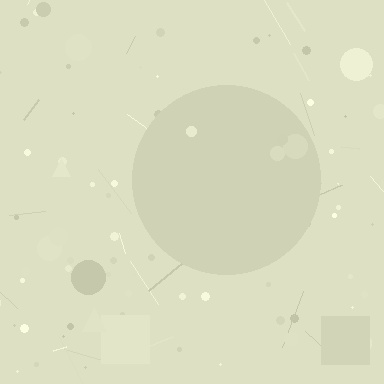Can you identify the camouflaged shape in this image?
The camouflaged shape is a circle.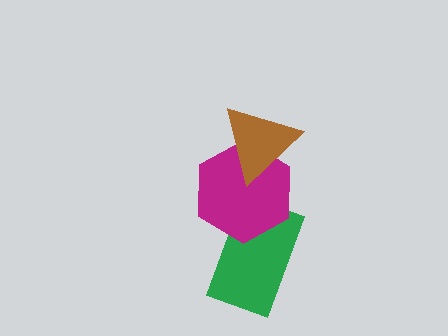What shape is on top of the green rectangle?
The magenta hexagon is on top of the green rectangle.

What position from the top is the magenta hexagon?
The magenta hexagon is 2nd from the top.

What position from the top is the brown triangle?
The brown triangle is 1st from the top.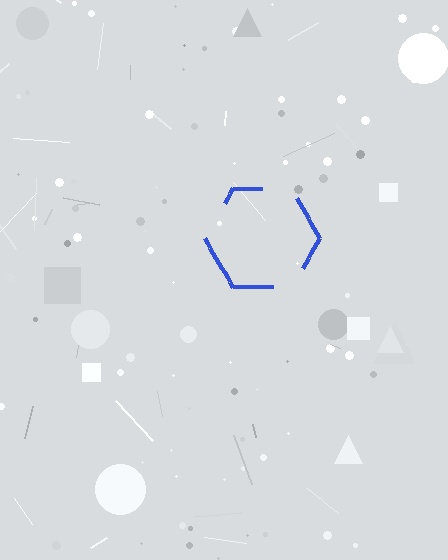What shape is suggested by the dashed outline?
The dashed outline suggests a hexagon.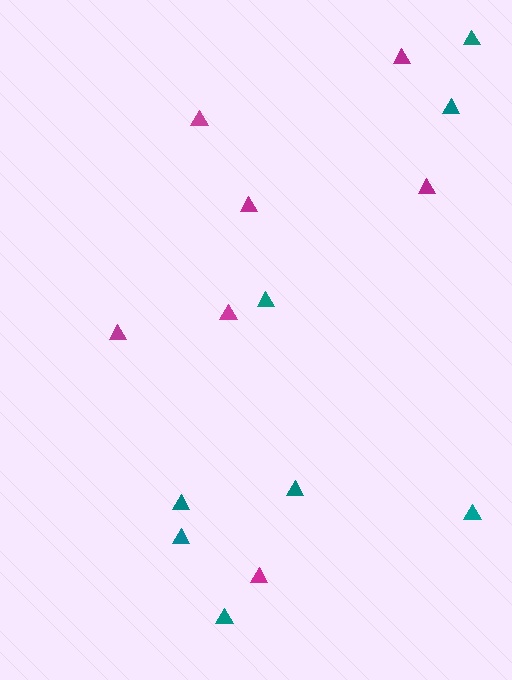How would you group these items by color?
There are 2 groups: one group of teal triangles (8) and one group of magenta triangles (7).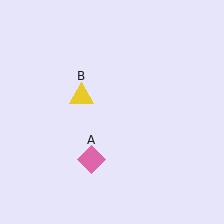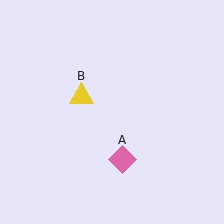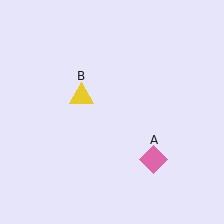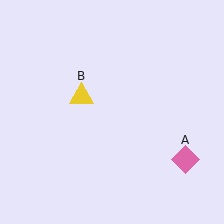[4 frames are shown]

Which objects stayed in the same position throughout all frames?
Yellow triangle (object B) remained stationary.